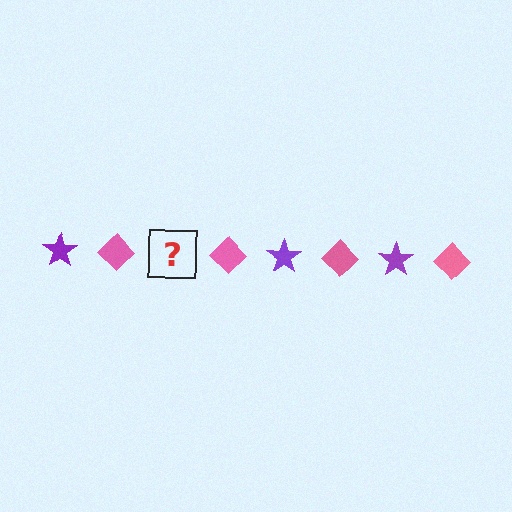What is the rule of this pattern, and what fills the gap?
The rule is that the pattern alternates between purple star and pink diamond. The gap should be filled with a purple star.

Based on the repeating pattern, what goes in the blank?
The blank should be a purple star.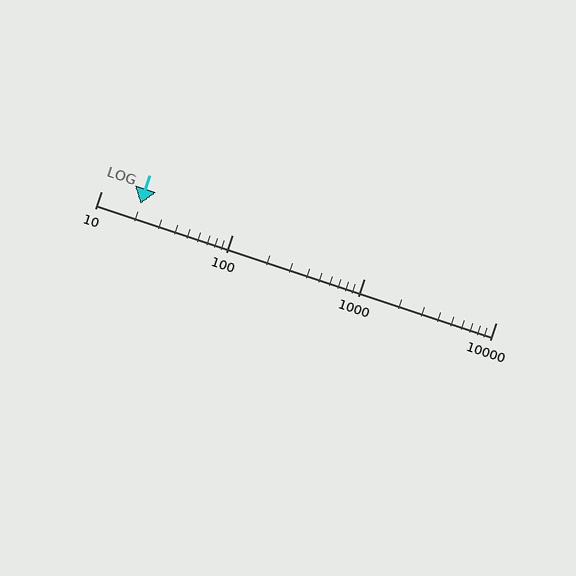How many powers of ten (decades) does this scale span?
The scale spans 3 decades, from 10 to 10000.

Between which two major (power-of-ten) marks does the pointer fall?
The pointer is between 10 and 100.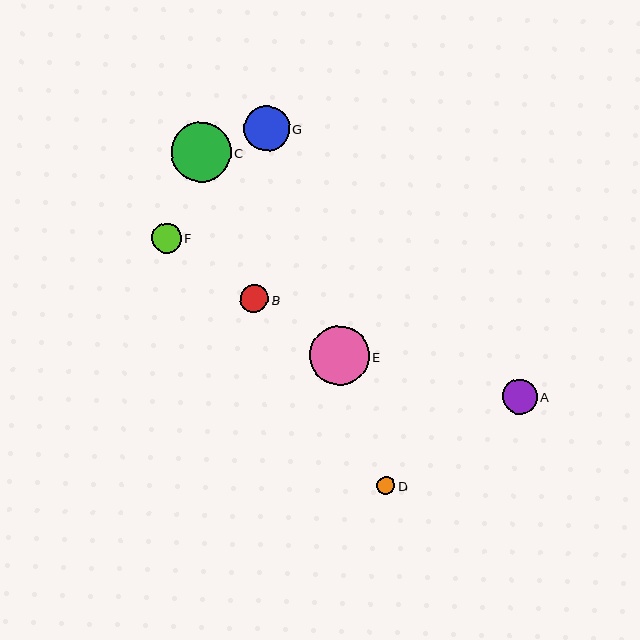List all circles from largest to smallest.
From largest to smallest: C, E, G, A, F, B, D.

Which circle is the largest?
Circle C is the largest with a size of approximately 60 pixels.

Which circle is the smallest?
Circle D is the smallest with a size of approximately 18 pixels.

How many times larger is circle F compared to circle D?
Circle F is approximately 1.6 times the size of circle D.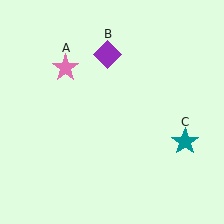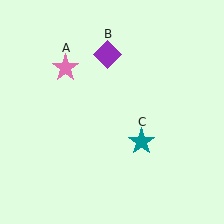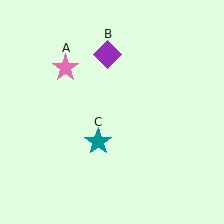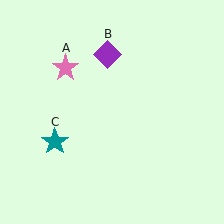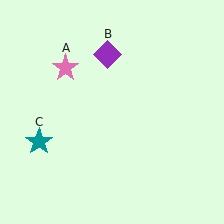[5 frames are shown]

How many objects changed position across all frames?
1 object changed position: teal star (object C).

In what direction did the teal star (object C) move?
The teal star (object C) moved left.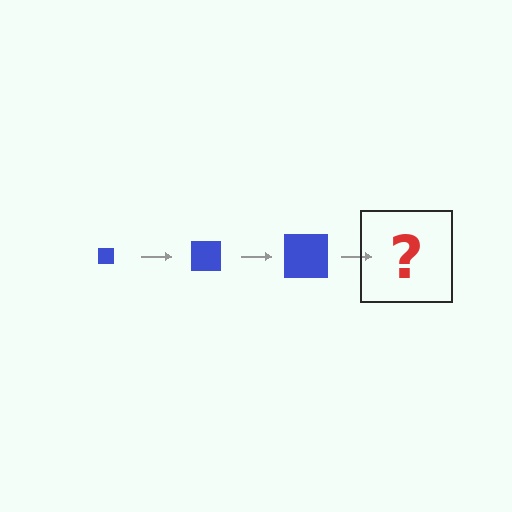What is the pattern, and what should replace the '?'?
The pattern is that the square gets progressively larger each step. The '?' should be a blue square, larger than the previous one.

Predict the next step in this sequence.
The next step is a blue square, larger than the previous one.